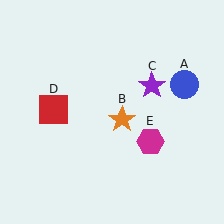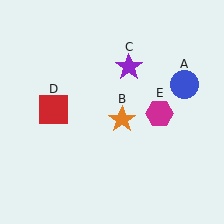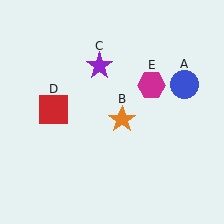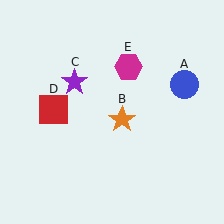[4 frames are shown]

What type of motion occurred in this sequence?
The purple star (object C), magenta hexagon (object E) rotated counterclockwise around the center of the scene.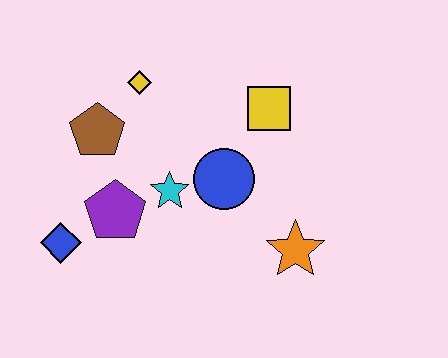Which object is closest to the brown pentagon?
The yellow diamond is closest to the brown pentagon.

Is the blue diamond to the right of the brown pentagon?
No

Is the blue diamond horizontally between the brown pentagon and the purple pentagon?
No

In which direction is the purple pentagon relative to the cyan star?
The purple pentagon is to the left of the cyan star.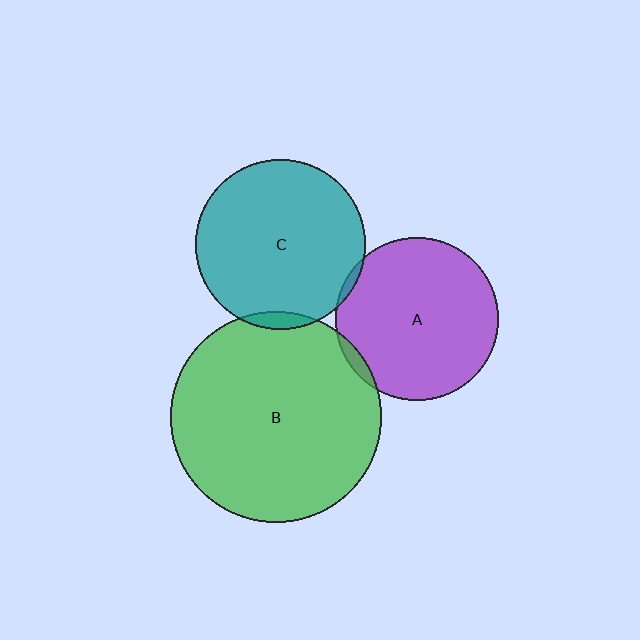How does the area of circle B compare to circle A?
Approximately 1.7 times.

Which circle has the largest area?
Circle B (green).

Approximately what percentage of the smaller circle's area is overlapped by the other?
Approximately 5%.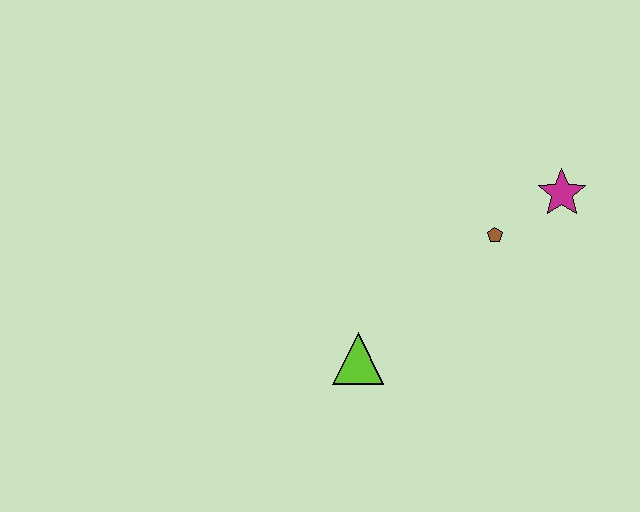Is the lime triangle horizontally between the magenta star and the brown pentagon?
No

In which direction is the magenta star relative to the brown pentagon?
The magenta star is to the right of the brown pentagon.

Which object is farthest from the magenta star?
The lime triangle is farthest from the magenta star.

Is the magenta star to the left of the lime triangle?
No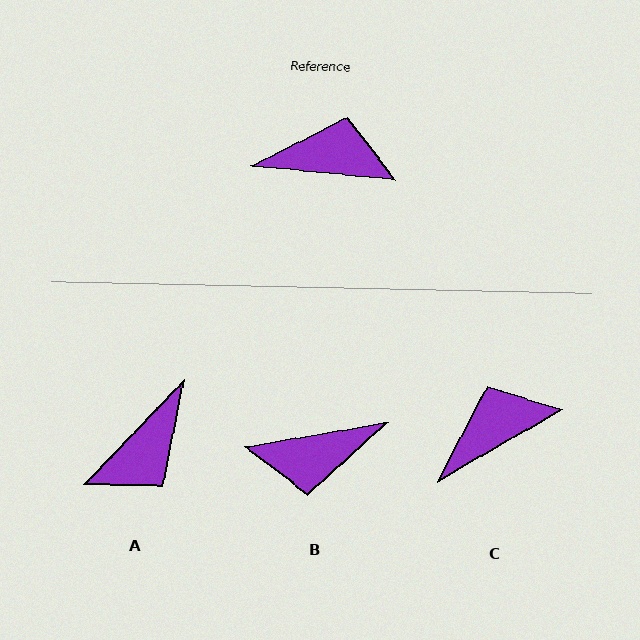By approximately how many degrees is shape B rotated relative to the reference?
Approximately 165 degrees clockwise.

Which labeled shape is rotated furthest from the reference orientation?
B, about 165 degrees away.